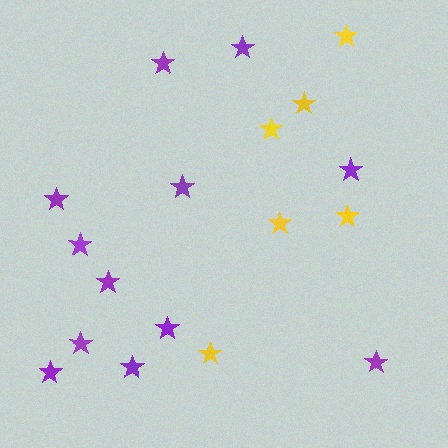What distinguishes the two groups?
There are 2 groups: one group of purple stars (12) and one group of yellow stars (6).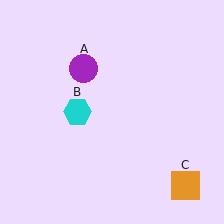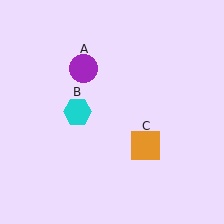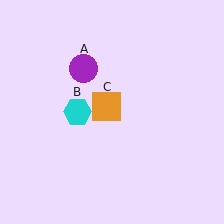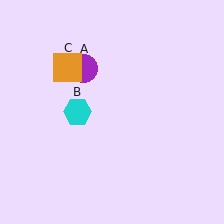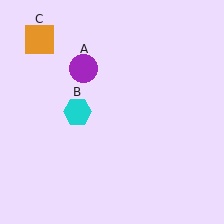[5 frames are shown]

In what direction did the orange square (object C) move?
The orange square (object C) moved up and to the left.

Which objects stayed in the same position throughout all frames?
Purple circle (object A) and cyan hexagon (object B) remained stationary.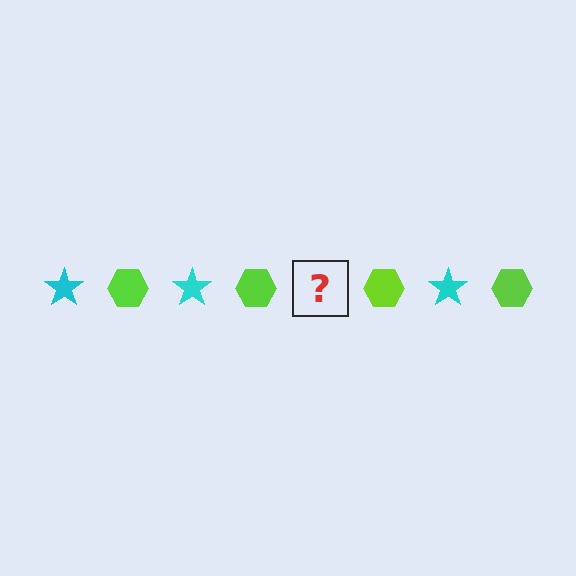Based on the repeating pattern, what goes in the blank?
The blank should be a cyan star.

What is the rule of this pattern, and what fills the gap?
The rule is that the pattern alternates between cyan star and lime hexagon. The gap should be filled with a cyan star.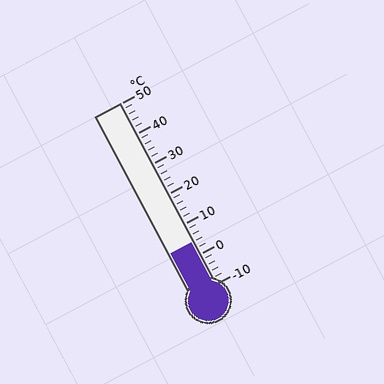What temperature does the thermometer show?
The thermometer shows approximately 4°C.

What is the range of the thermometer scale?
The thermometer scale ranges from -10°C to 50°C.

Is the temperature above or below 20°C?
The temperature is below 20°C.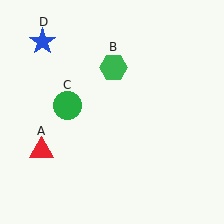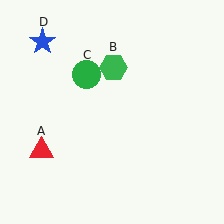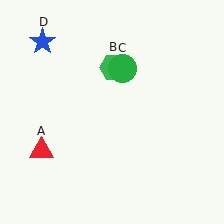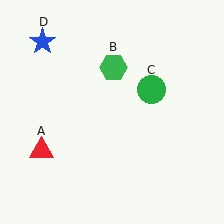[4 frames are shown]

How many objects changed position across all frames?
1 object changed position: green circle (object C).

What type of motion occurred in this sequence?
The green circle (object C) rotated clockwise around the center of the scene.